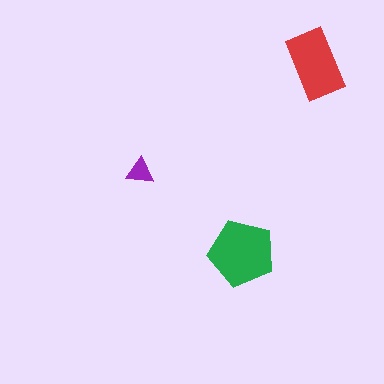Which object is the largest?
The green pentagon.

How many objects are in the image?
There are 3 objects in the image.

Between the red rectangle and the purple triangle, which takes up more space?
The red rectangle.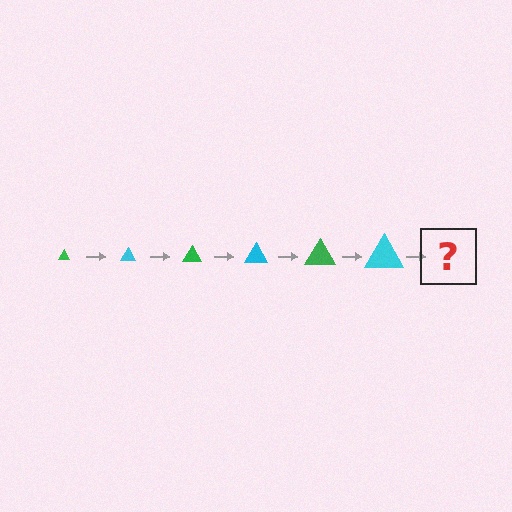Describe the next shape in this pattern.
It should be a green triangle, larger than the previous one.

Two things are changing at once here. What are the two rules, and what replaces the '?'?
The two rules are that the triangle grows larger each step and the color cycles through green and cyan. The '?' should be a green triangle, larger than the previous one.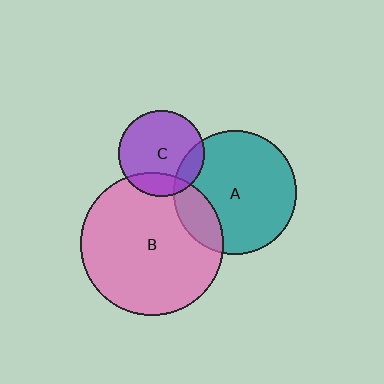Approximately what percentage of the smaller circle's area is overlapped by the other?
Approximately 20%.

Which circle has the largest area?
Circle B (pink).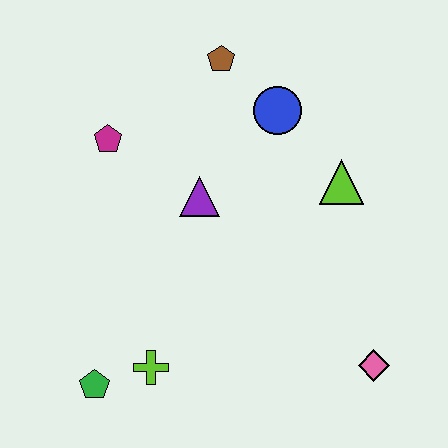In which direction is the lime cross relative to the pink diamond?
The lime cross is to the left of the pink diamond.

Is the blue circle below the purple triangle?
No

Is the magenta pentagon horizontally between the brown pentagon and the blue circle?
No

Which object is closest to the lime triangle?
The blue circle is closest to the lime triangle.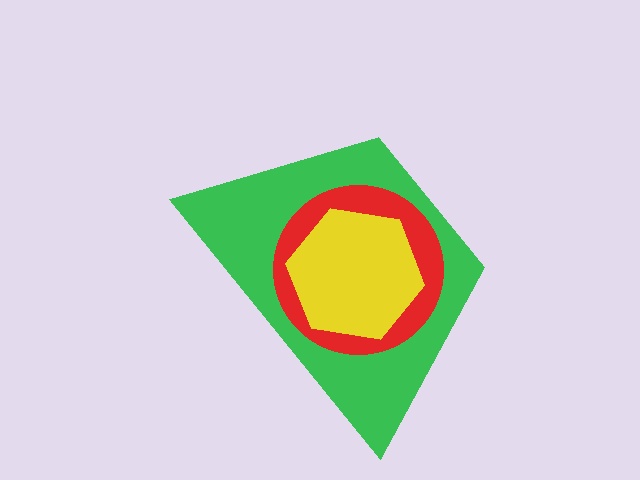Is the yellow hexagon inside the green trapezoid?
Yes.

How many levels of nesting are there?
3.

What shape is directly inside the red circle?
The yellow hexagon.